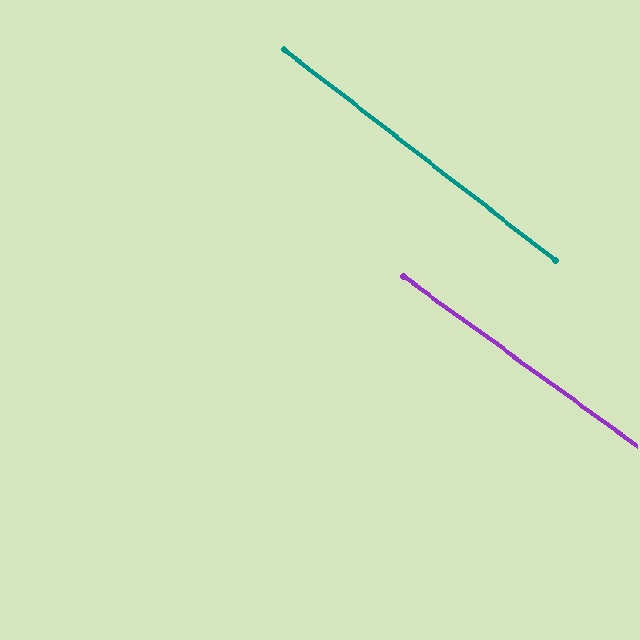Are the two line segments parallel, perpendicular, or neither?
Parallel — their directions differ by only 1.7°.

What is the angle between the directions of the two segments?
Approximately 2 degrees.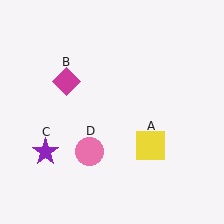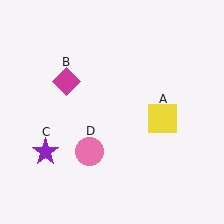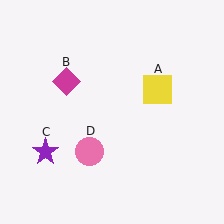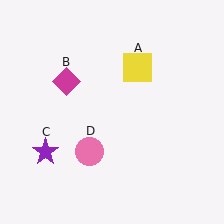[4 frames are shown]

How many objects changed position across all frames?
1 object changed position: yellow square (object A).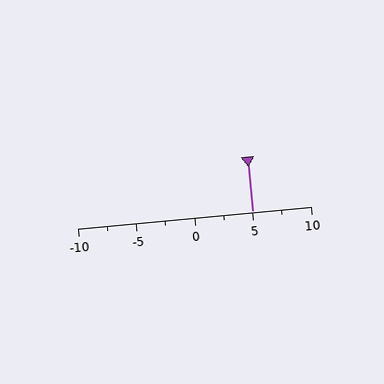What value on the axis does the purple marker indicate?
The marker indicates approximately 5.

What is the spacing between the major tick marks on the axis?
The major ticks are spaced 5 apart.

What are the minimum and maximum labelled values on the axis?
The axis runs from -10 to 10.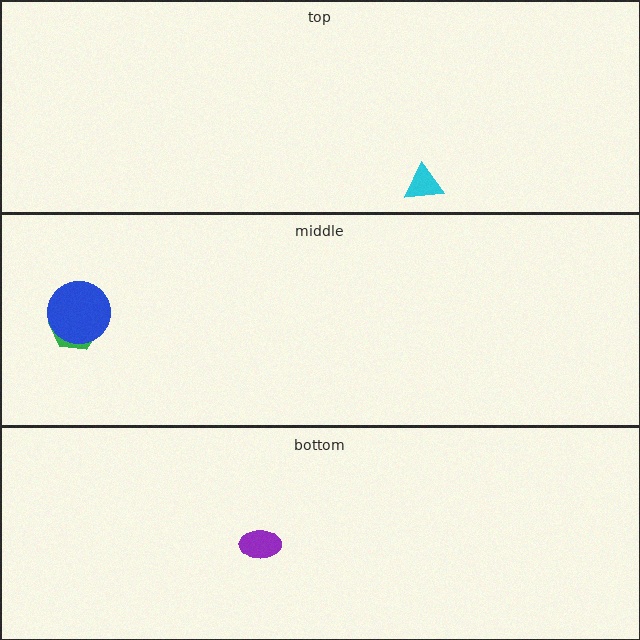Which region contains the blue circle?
The middle region.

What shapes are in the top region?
The cyan triangle.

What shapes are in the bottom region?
The purple ellipse.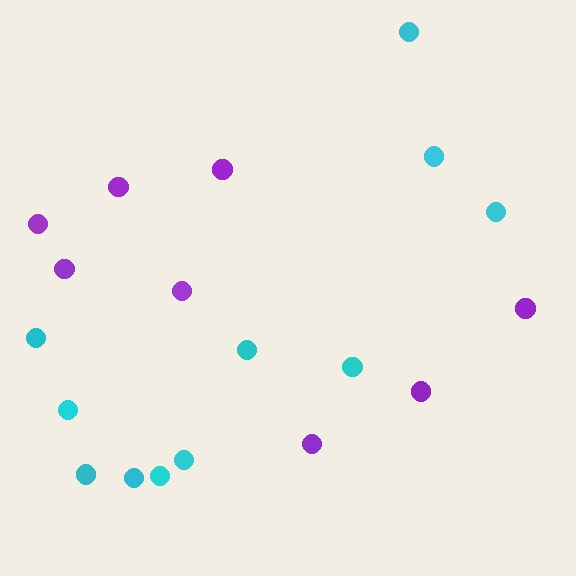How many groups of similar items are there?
There are 2 groups: one group of purple circles (8) and one group of cyan circles (11).